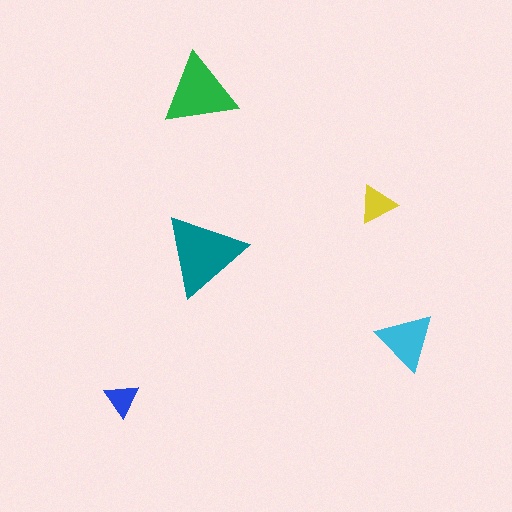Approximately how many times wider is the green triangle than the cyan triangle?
About 1.5 times wider.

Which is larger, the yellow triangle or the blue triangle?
The yellow one.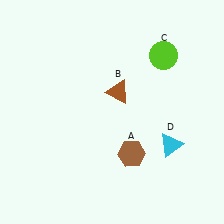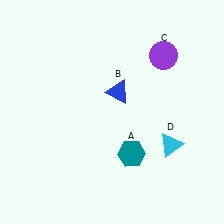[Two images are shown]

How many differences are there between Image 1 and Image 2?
There are 3 differences between the two images.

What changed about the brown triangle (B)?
In Image 1, B is brown. In Image 2, it changed to blue.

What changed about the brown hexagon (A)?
In Image 1, A is brown. In Image 2, it changed to teal.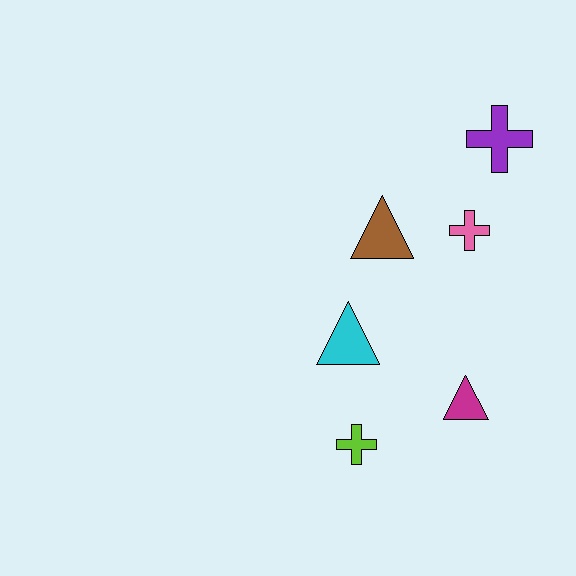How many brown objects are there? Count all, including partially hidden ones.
There is 1 brown object.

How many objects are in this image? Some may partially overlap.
There are 6 objects.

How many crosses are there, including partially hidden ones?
There are 3 crosses.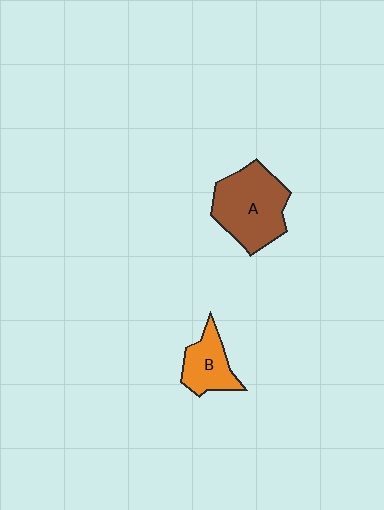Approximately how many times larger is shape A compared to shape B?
Approximately 1.9 times.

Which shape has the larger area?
Shape A (brown).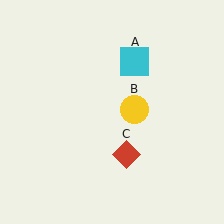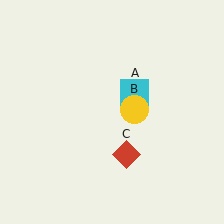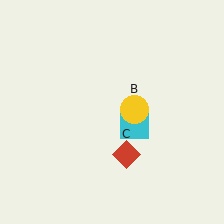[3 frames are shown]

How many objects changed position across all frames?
1 object changed position: cyan square (object A).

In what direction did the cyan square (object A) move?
The cyan square (object A) moved down.